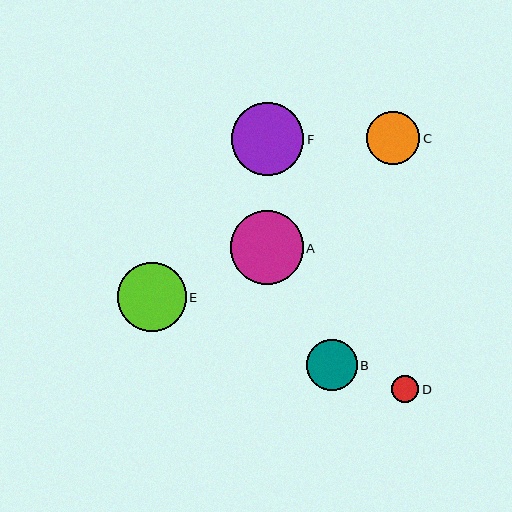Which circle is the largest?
Circle A is the largest with a size of approximately 73 pixels.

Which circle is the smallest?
Circle D is the smallest with a size of approximately 27 pixels.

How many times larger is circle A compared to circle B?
Circle A is approximately 1.4 times the size of circle B.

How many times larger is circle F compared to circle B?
Circle F is approximately 1.4 times the size of circle B.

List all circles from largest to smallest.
From largest to smallest: A, F, E, C, B, D.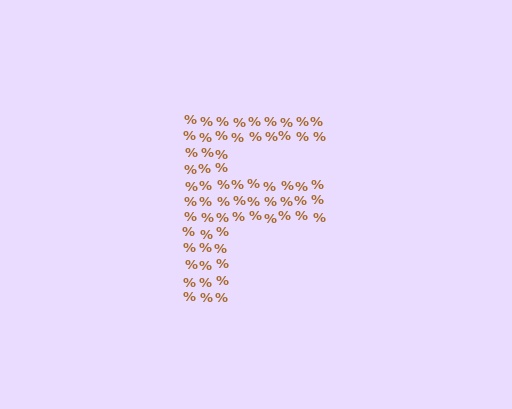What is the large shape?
The large shape is the letter F.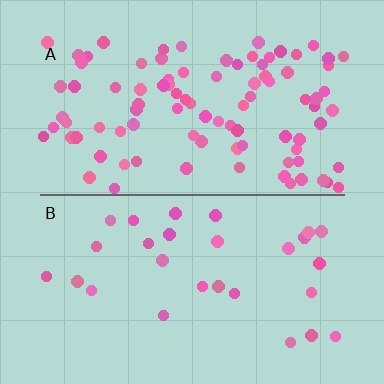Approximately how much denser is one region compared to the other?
Approximately 3.3× — region A over region B.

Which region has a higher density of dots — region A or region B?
A (the top).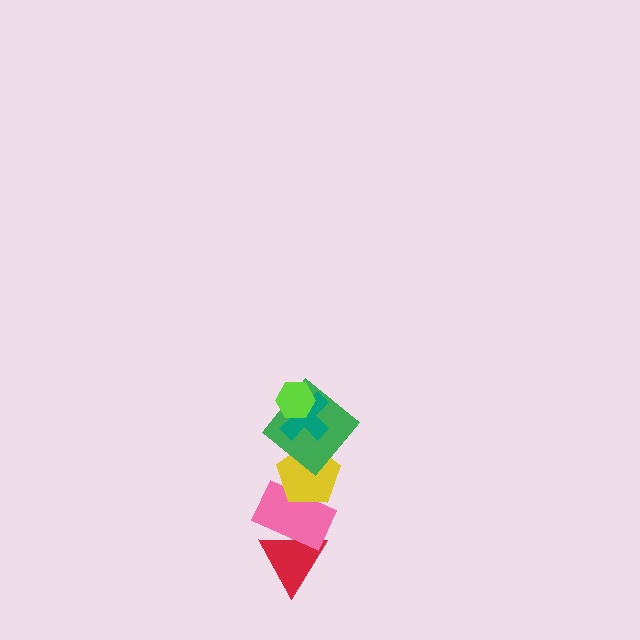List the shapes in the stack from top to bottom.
From top to bottom: the lime hexagon, the teal cross, the green diamond, the yellow pentagon, the pink rectangle, the red triangle.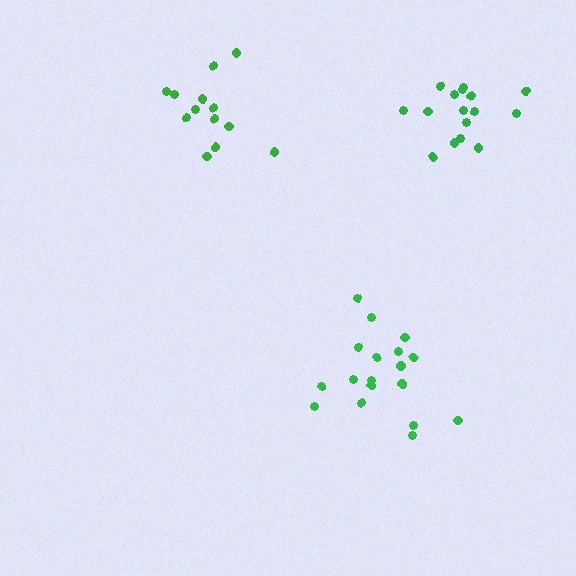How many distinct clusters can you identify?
There are 3 distinct clusters.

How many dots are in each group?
Group 1: 13 dots, Group 2: 16 dots, Group 3: 18 dots (47 total).